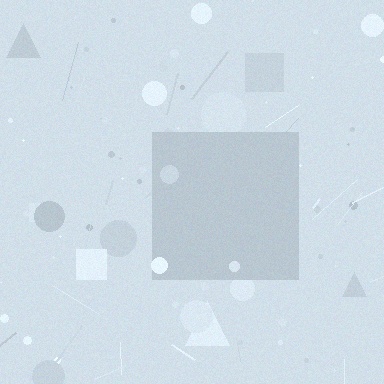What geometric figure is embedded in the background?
A square is embedded in the background.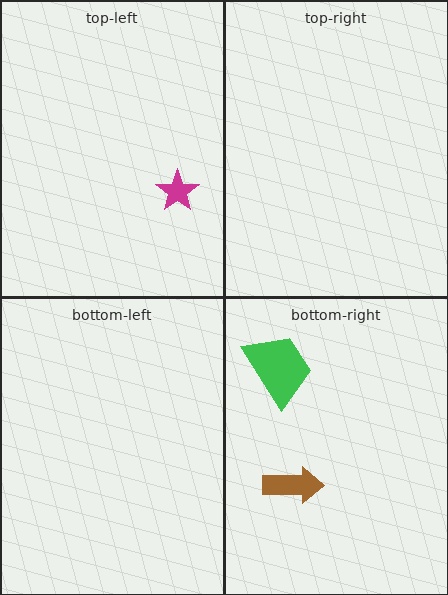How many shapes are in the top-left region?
1.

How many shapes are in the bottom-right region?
2.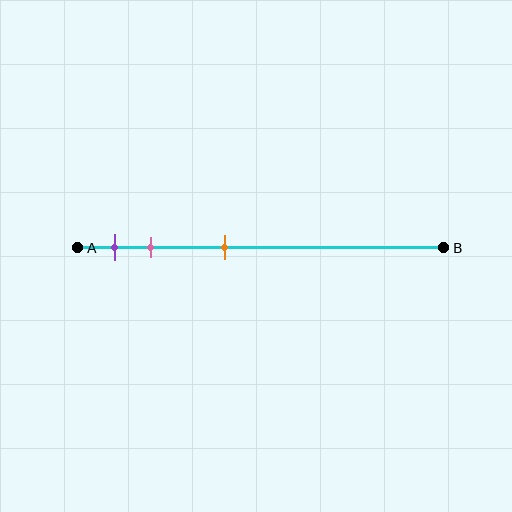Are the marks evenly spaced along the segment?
No, the marks are not evenly spaced.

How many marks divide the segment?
There are 3 marks dividing the segment.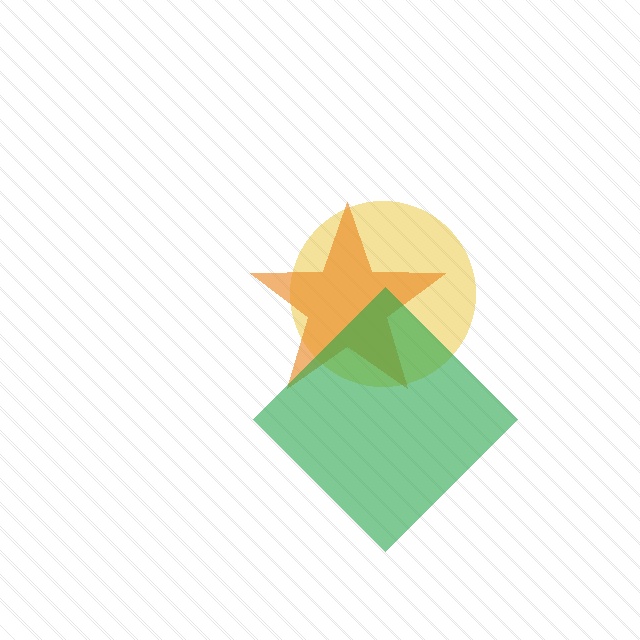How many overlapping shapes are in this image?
There are 3 overlapping shapes in the image.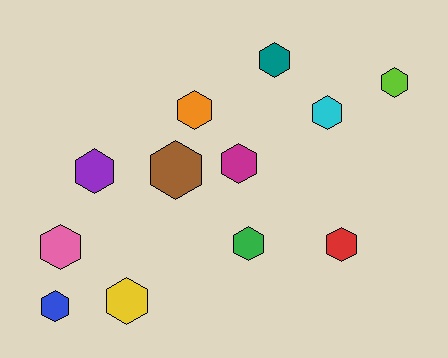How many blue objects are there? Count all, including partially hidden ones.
There is 1 blue object.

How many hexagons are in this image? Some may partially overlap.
There are 12 hexagons.